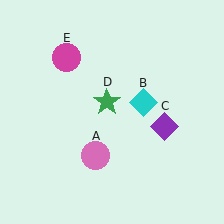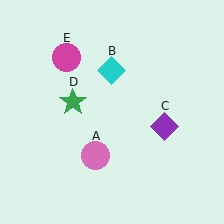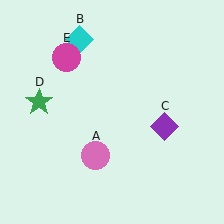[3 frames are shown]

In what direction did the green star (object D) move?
The green star (object D) moved left.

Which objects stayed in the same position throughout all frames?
Pink circle (object A) and purple diamond (object C) and magenta circle (object E) remained stationary.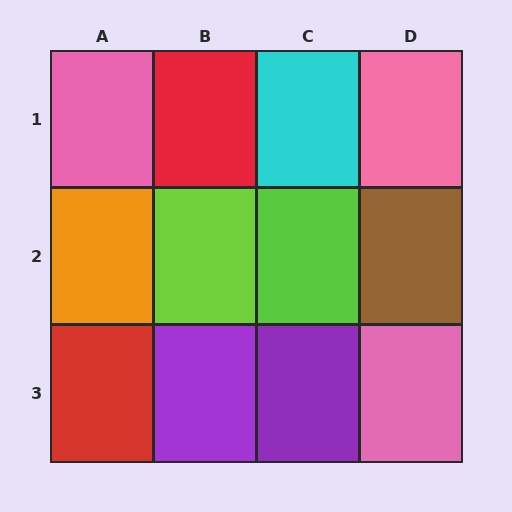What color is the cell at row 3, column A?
Red.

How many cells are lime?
2 cells are lime.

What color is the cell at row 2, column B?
Lime.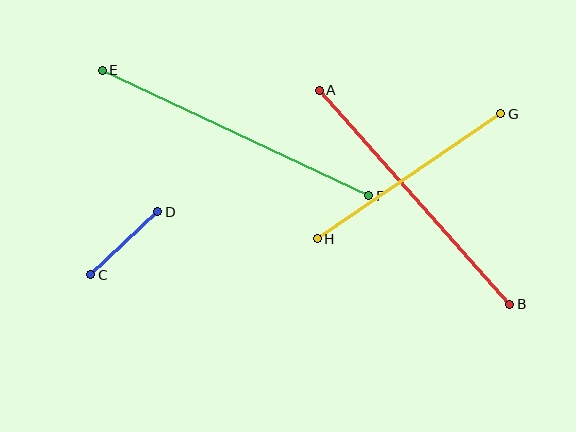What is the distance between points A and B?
The distance is approximately 287 pixels.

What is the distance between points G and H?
The distance is approximately 222 pixels.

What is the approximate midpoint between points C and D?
The midpoint is at approximately (124, 243) pixels.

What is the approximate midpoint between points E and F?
The midpoint is at approximately (235, 133) pixels.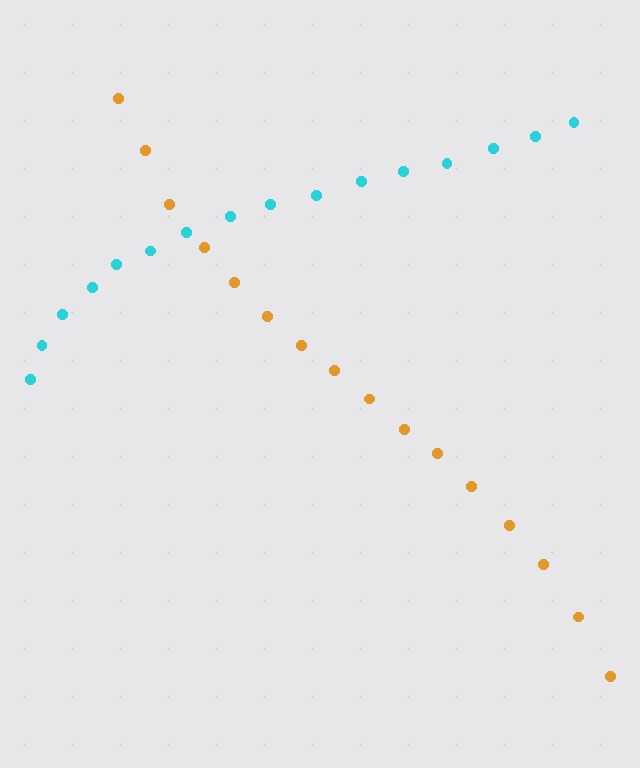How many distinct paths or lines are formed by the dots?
There are 2 distinct paths.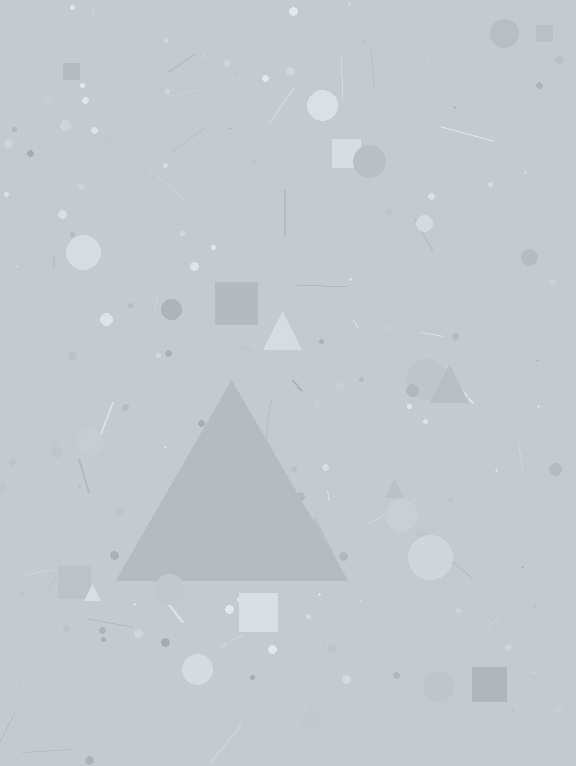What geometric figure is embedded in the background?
A triangle is embedded in the background.